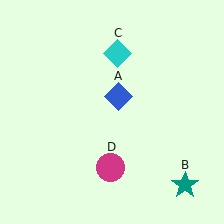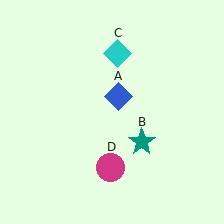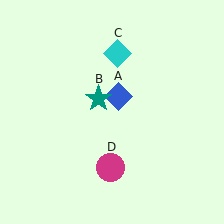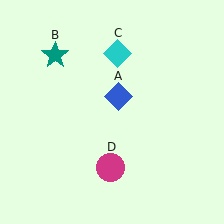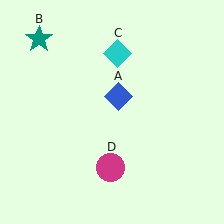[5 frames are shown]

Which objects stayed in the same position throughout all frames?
Blue diamond (object A) and cyan diamond (object C) and magenta circle (object D) remained stationary.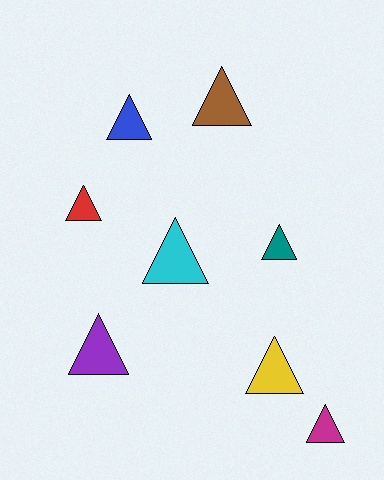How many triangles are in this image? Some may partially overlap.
There are 8 triangles.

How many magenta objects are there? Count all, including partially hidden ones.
There is 1 magenta object.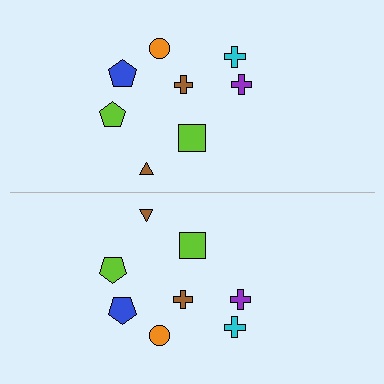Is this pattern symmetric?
Yes, this pattern has bilateral (reflection) symmetry.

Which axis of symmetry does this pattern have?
The pattern has a horizontal axis of symmetry running through the center of the image.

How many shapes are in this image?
There are 16 shapes in this image.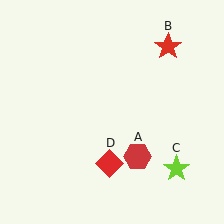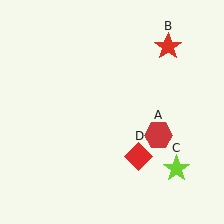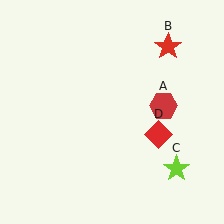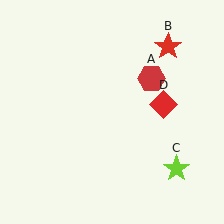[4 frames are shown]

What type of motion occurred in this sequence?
The red hexagon (object A), red diamond (object D) rotated counterclockwise around the center of the scene.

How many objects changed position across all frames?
2 objects changed position: red hexagon (object A), red diamond (object D).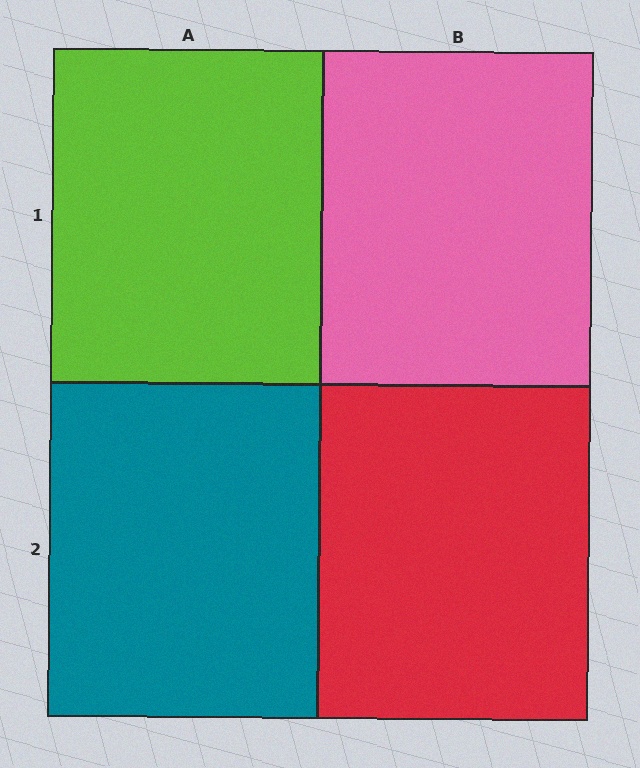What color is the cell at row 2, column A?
Teal.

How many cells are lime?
1 cell is lime.